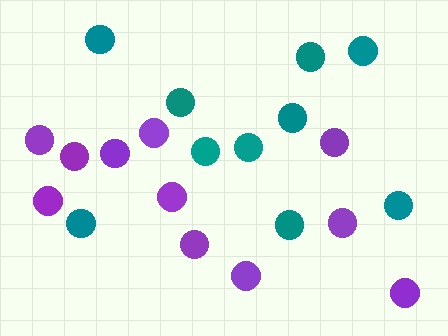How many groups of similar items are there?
There are 2 groups: one group of purple circles (11) and one group of teal circles (10).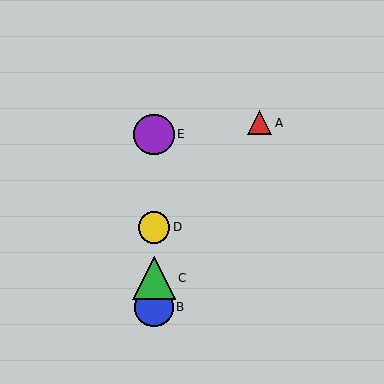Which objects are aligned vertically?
Objects B, C, D, E are aligned vertically.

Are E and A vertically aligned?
No, E is at x≈154 and A is at x≈260.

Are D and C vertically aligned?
Yes, both are at x≈154.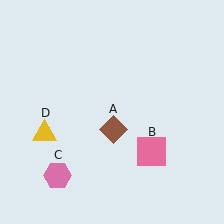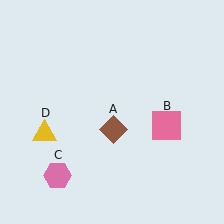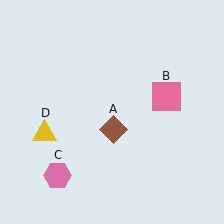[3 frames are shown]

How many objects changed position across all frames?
1 object changed position: pink square (object B).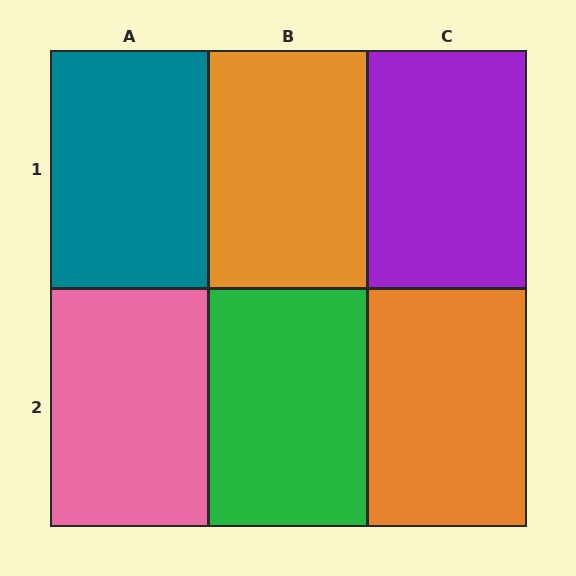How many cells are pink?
1 cell is pink.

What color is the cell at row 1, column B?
Orange.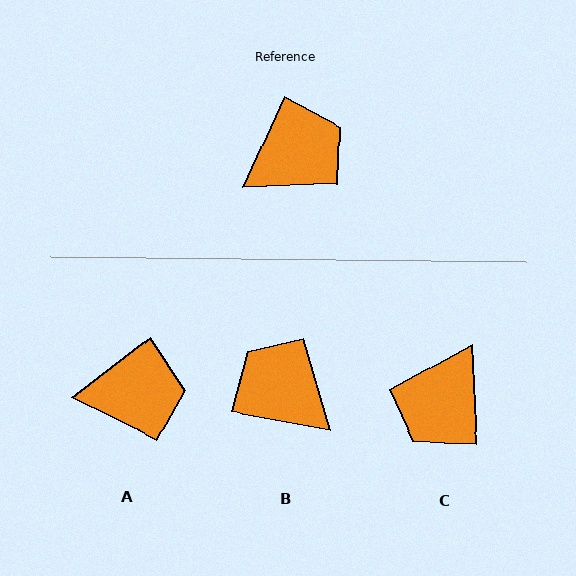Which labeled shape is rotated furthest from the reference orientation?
C, about 153 degrees away.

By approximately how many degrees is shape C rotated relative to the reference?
Approximately 153 degrees clockwise.